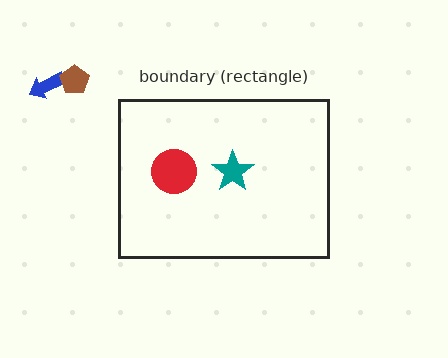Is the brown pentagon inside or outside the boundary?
Outside.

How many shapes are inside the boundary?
2 inside, 2 outside.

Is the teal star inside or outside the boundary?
Inside.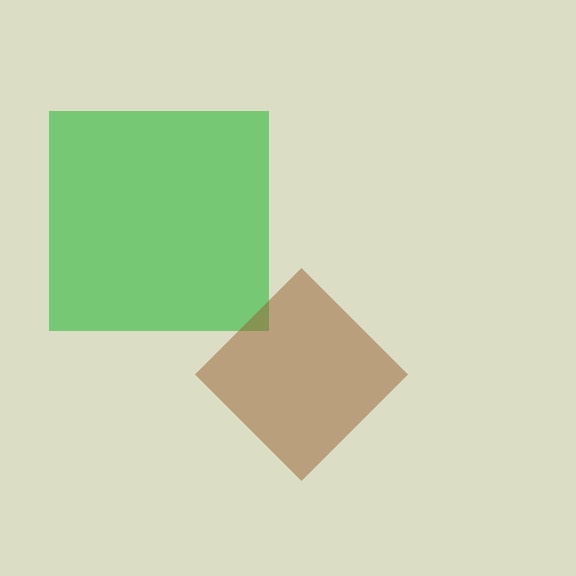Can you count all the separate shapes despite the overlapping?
Yes, there are 2 separate shapes.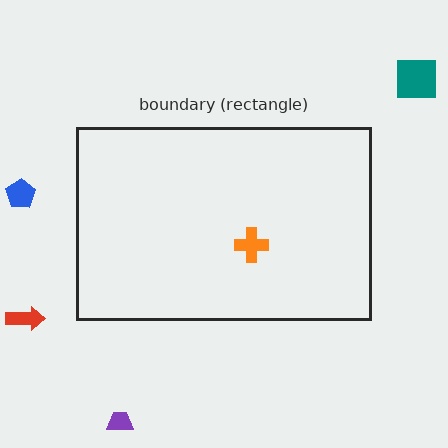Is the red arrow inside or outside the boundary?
Outside.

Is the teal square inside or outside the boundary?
Outside.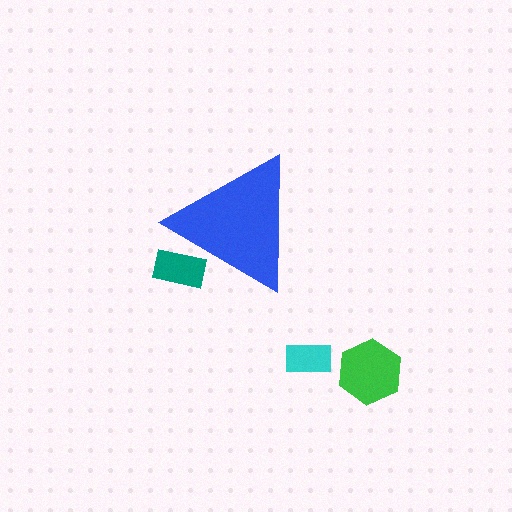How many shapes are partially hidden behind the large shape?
1 shape is partially hidden.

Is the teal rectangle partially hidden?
Yes, the teal rectangle is partially hidden behind the blue triangle.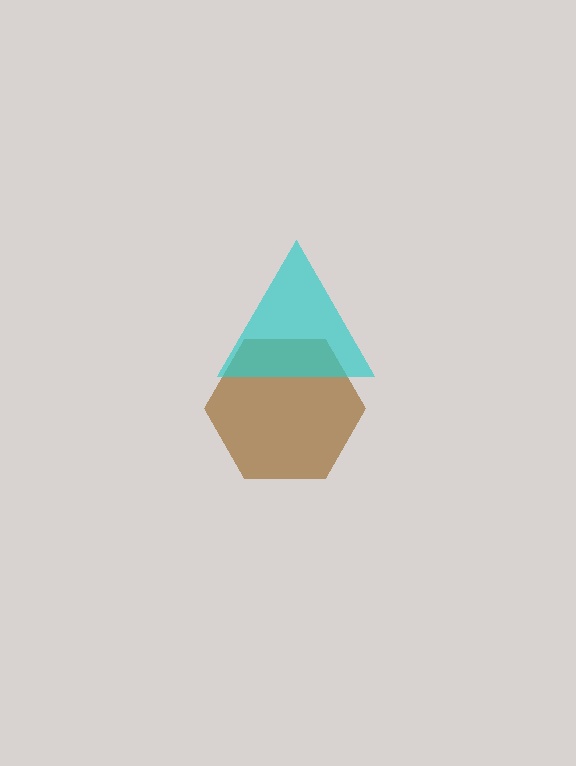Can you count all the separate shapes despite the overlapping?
Yes, there are 2 separate shapes.